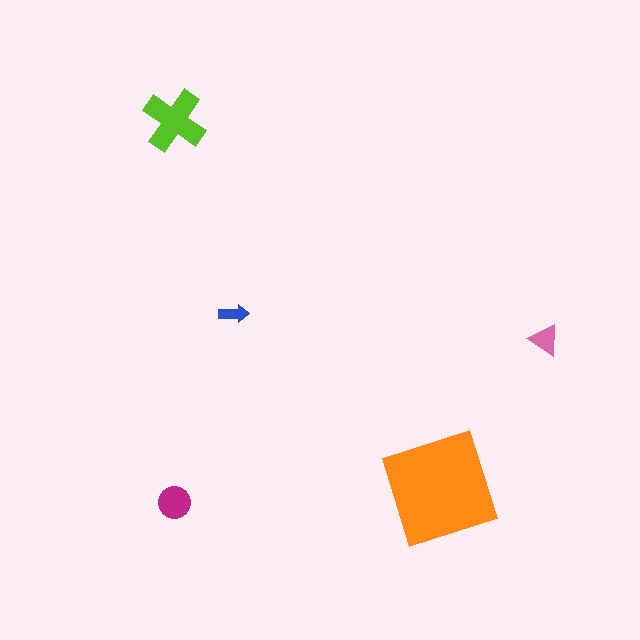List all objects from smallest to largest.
The blue arrow, the pink triangle, the magenta circle, the lime cross, the orange diamond.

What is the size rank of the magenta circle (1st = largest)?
3rd.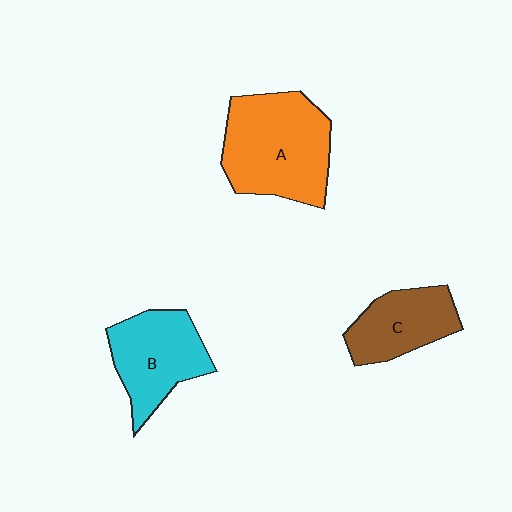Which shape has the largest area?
Shape A (orange).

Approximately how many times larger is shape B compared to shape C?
Approximately 1.2 times.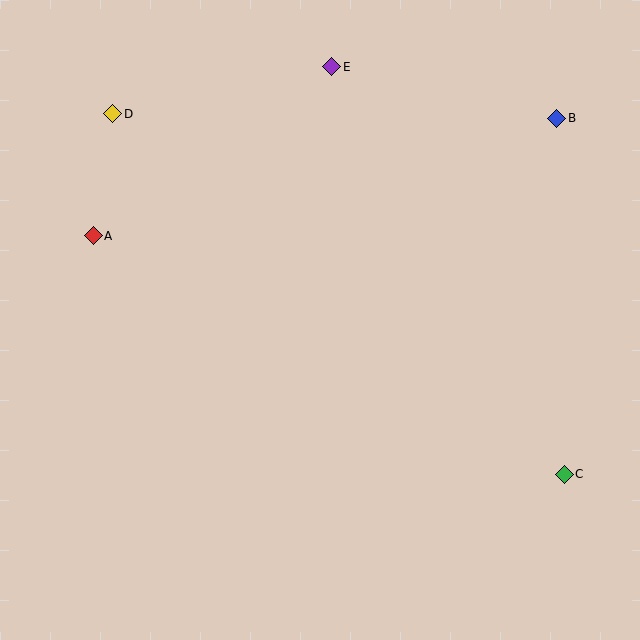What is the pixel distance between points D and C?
The distance between D and C is 578 pixels.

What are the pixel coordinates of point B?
Point B is at (557, 118).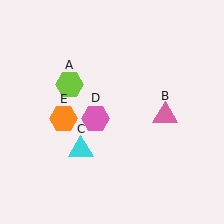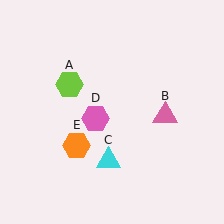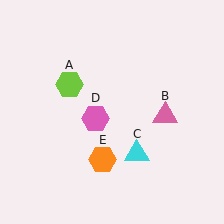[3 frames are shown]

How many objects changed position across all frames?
2 objects changed position: cyan triangle (object C), orange hexagon (object E).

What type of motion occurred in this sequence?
The cyan triangle (object C), orange hexagon (object E) rotated counterclockwise around the center of the scene.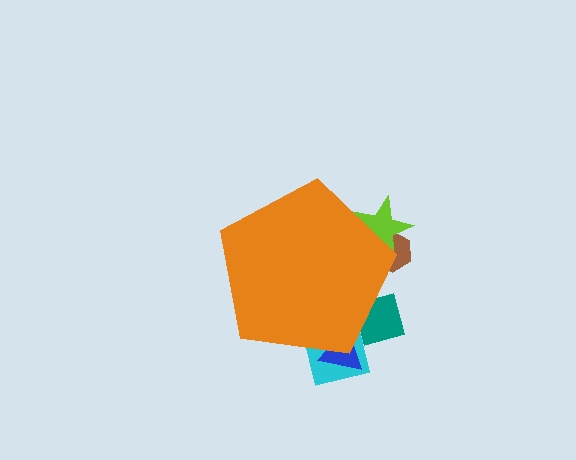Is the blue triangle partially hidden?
Yes, the blue triangle is partially hidden behind the orange pentagon.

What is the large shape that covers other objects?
An orange pentagon.